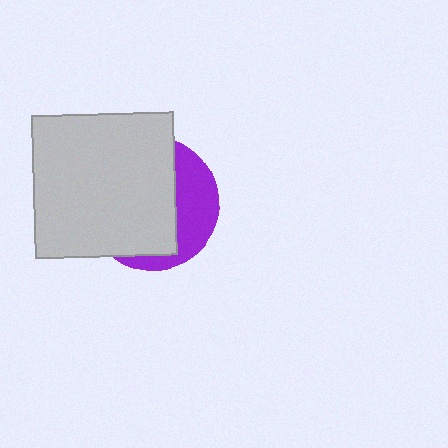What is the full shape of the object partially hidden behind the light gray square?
The partially hidden object is a purple circle.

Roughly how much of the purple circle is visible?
A small part of it is visible (roughly 33%).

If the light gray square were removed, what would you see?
You would see the complete purple circle.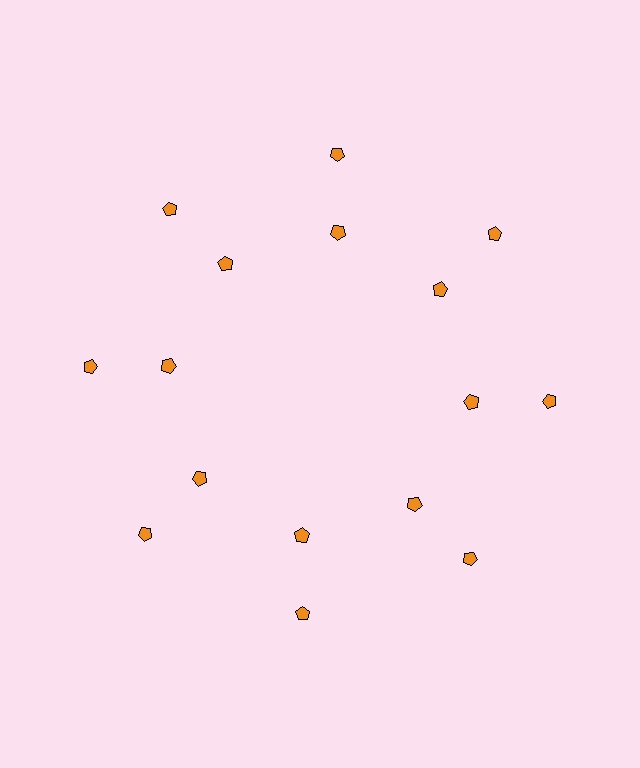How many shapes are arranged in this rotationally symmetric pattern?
There are 16 shapes, arranged in 8 groups of 2.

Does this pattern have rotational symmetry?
Yes, this pattern has 8-fold rotational symmetry. It looks the same after rotating 45 degrees around the center.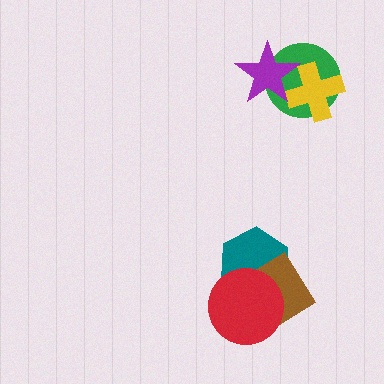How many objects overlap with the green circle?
2 objects overlap with the green circle.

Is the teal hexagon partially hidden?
Yes, it is partially covered by another shape.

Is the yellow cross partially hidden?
Yes, it is partially covered by another shape.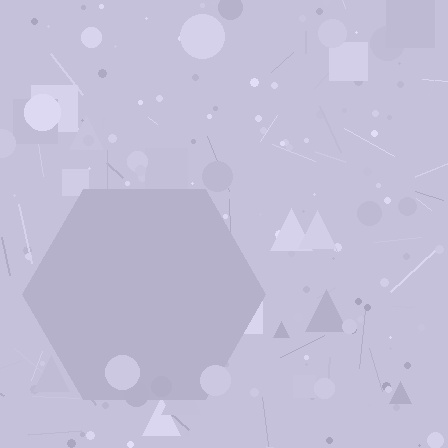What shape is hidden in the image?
A hexagon is hidden in the image.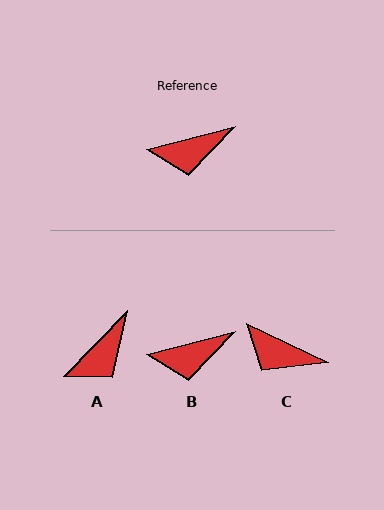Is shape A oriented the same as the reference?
No, it is off by about 31 degrees.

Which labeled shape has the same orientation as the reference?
B.